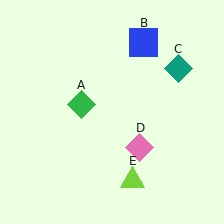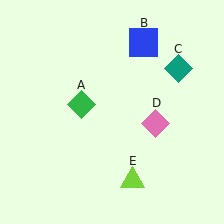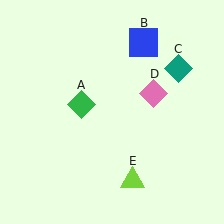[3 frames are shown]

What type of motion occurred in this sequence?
The pink diamond (object D) rotated counterclockwise around the center of the scene.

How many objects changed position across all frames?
1 object changed position: pink diamond (object D).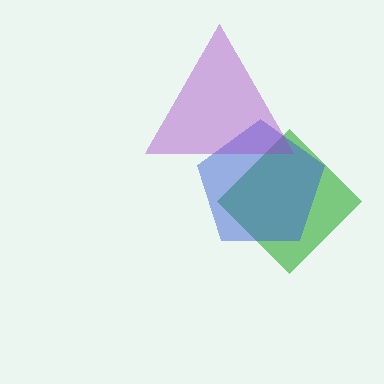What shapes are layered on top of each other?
The layered shapes are: a green diamond, a blue pentagon, a purple triangle.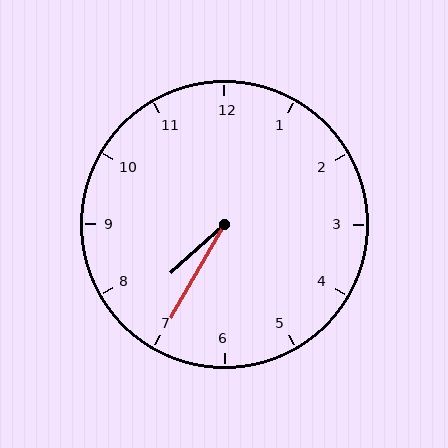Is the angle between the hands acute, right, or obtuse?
It is acute.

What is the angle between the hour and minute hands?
Approximately 18 degrees.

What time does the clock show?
7:35.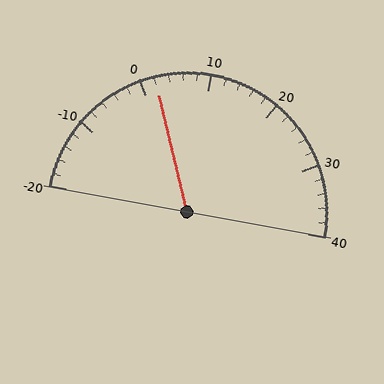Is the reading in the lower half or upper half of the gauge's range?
The reading is in the lower half of the range (-20 to 40).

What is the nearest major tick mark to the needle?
The nearest major tick mark is 0.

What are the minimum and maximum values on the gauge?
The gauge ranges from -20 to 40.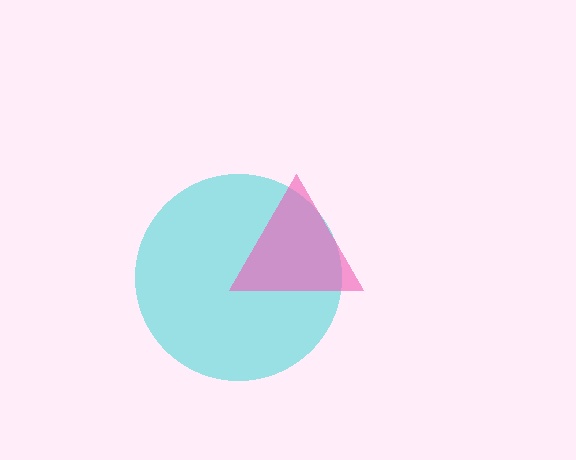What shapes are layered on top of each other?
The layered shapes are: a cyan circle, a pink triangle.